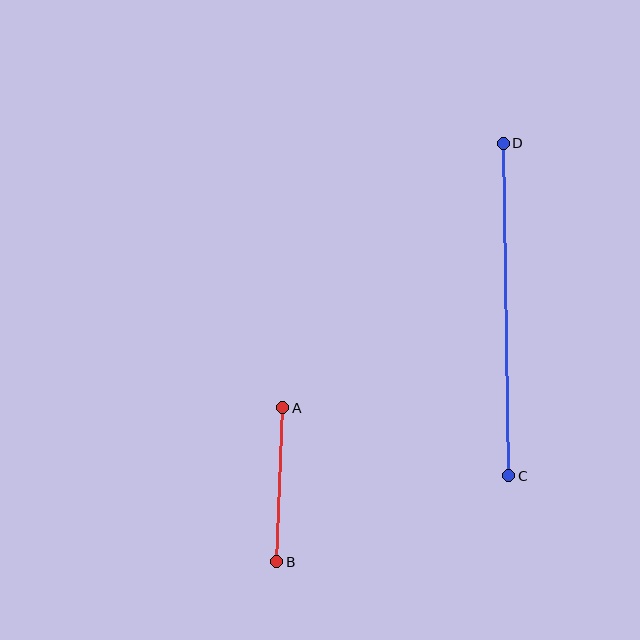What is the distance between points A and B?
The distance is approximately 154 pixels.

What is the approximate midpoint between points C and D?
The midpoint is at approximately (506, 310) pixels.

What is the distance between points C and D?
The distance is approximately 333 pixels.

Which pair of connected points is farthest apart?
Points C and D are farthest apart.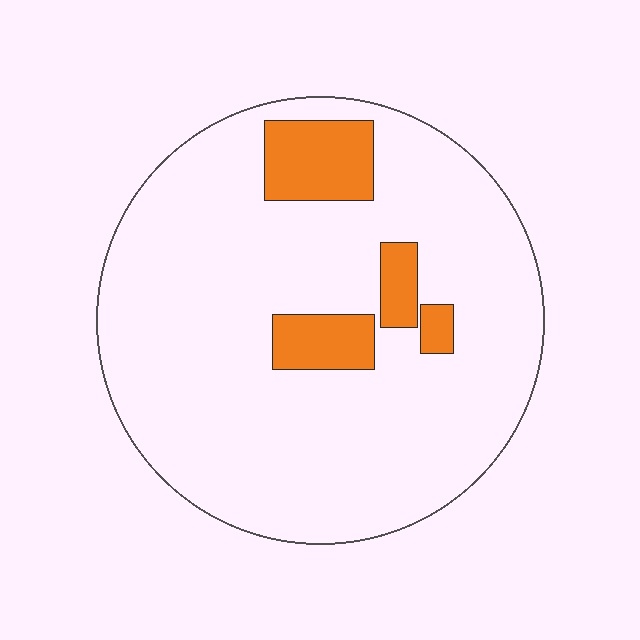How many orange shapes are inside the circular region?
4.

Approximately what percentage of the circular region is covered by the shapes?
Approximately 10%.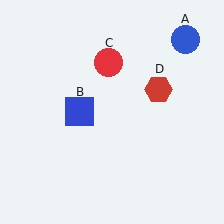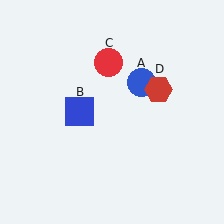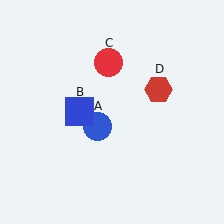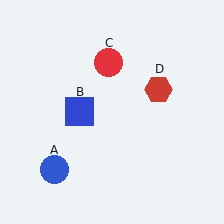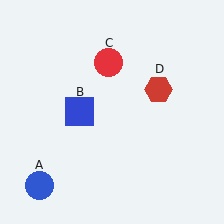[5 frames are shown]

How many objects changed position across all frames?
1 object changed position: blue circle (object A).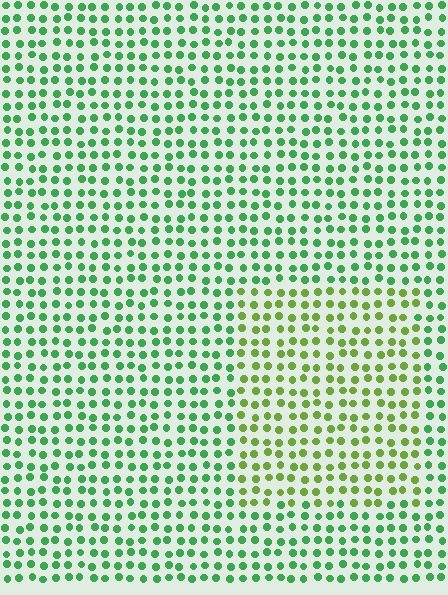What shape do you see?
I see a rectangle.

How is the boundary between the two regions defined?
The boundary is defined purely by a slight shift in hue (about 40 degrees). Spacing, size, and orientation are identical on both sides.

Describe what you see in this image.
The image is filled with small green elements in a uniform arrangement. A rectangle-shaped region is visible where the elements are tinted to a slightly different hue, forming a subtle color boundary.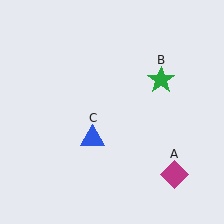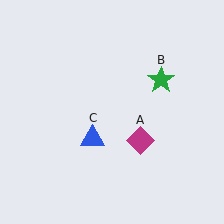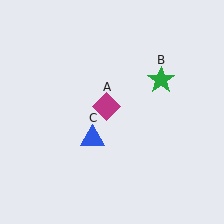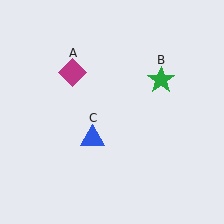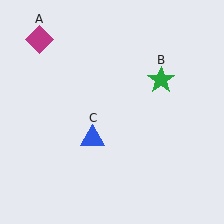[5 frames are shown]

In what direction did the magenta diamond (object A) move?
The magenta diamond (object A) moved up and to the left.